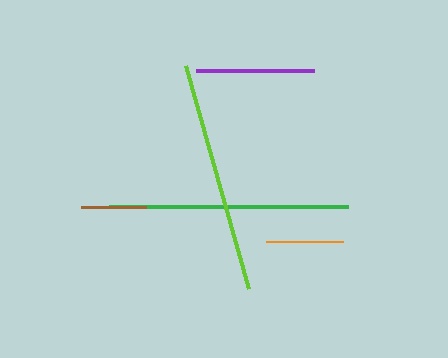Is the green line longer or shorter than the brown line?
The green line is longer than the brown line.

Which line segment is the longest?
The green line is the longest at approximately 239 pixels.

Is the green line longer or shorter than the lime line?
The green line is longer than the lime line.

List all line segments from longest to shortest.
From longest to shortest: green, lime, purple, orange, brown.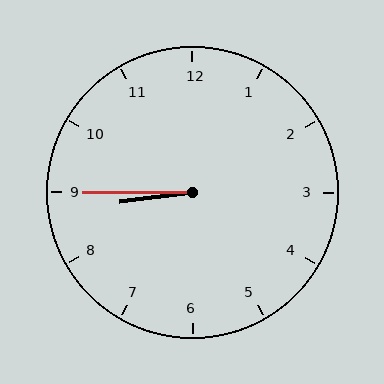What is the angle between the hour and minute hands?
Approximately 8 degrees.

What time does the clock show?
8:45.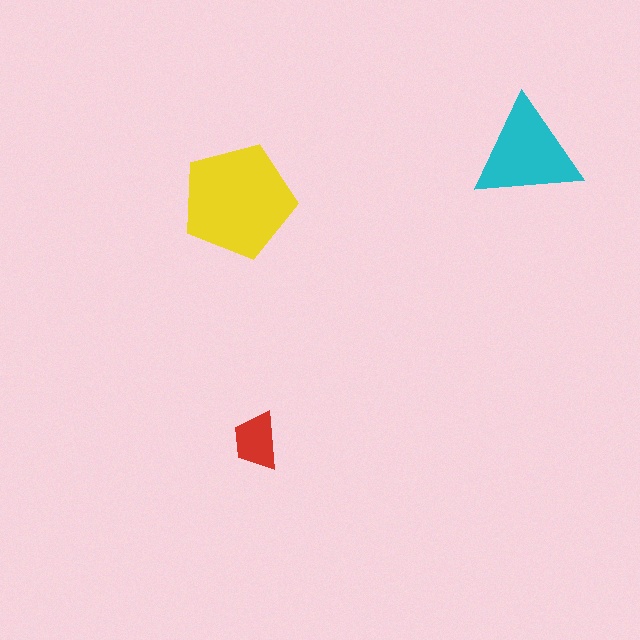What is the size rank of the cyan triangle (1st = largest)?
2nd.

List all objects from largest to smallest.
The yellow pentagon, the cyan triangle, the red trapezoid.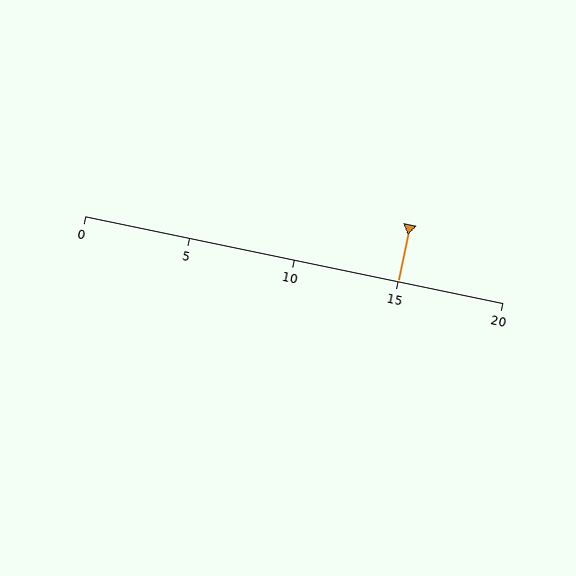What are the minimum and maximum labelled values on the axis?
The axis runs from 0 to 20.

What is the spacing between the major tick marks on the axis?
The major ticks are spaced 5 apart.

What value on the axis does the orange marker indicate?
The marker indicates approximately 15.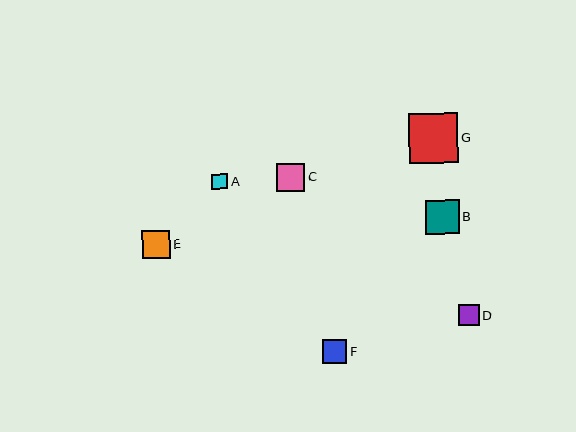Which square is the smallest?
Square A is the smallest with a size of approximately 16 pixels.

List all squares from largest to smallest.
From largest to smallest: G, B, E, C, F, D, A.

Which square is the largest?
Square G is the largest with a size of approximately 49 pixels.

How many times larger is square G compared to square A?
Square G is approximately 3.1 times the size of square A.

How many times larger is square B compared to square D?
Square B is approximately 1.6 times the size of square D.